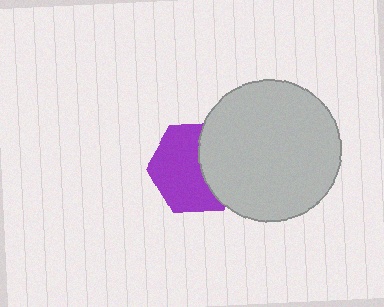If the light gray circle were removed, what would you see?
You would see the complete purple hexagon.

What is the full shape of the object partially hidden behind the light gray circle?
The partially hidden object is a purple hexagon.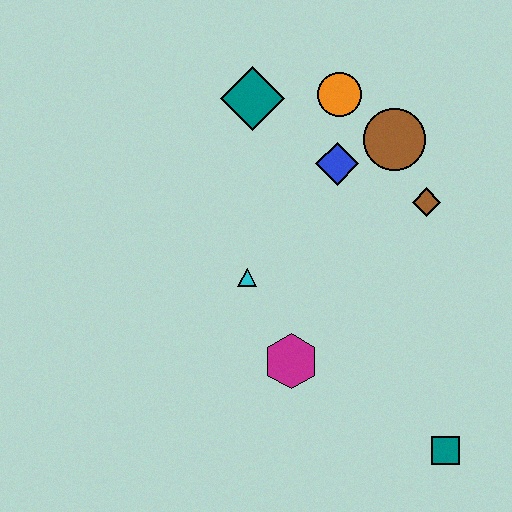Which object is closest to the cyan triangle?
The magenta hexagon is closest to the cyan triangle.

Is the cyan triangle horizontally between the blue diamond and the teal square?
No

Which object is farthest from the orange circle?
The teal square is farthest from the orange circle.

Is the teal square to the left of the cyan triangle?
No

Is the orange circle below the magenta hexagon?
No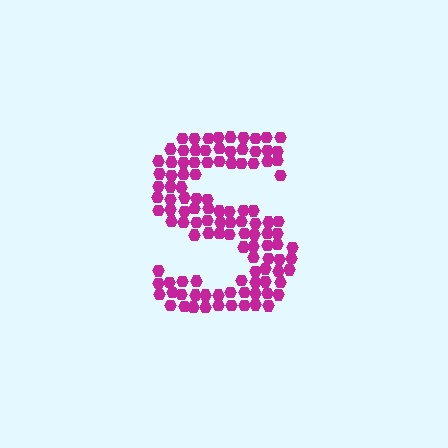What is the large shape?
The large shape is the letter S.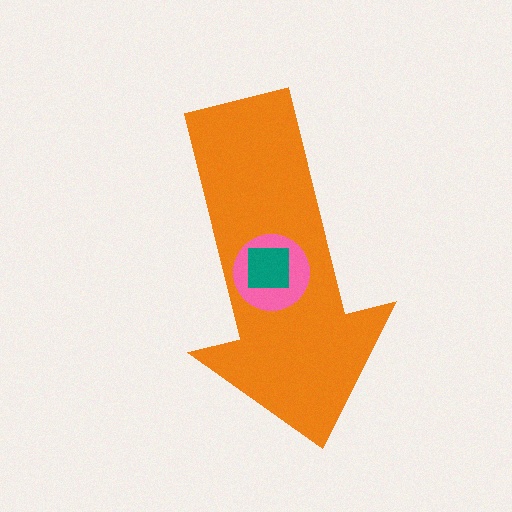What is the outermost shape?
The orange arrow.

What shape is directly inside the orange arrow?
The pink circle.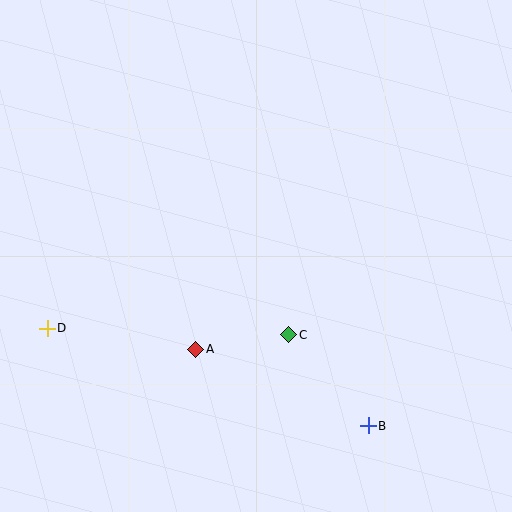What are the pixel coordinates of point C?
Point C is at (289, 335).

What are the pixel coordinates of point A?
Point A is at (196, 349).